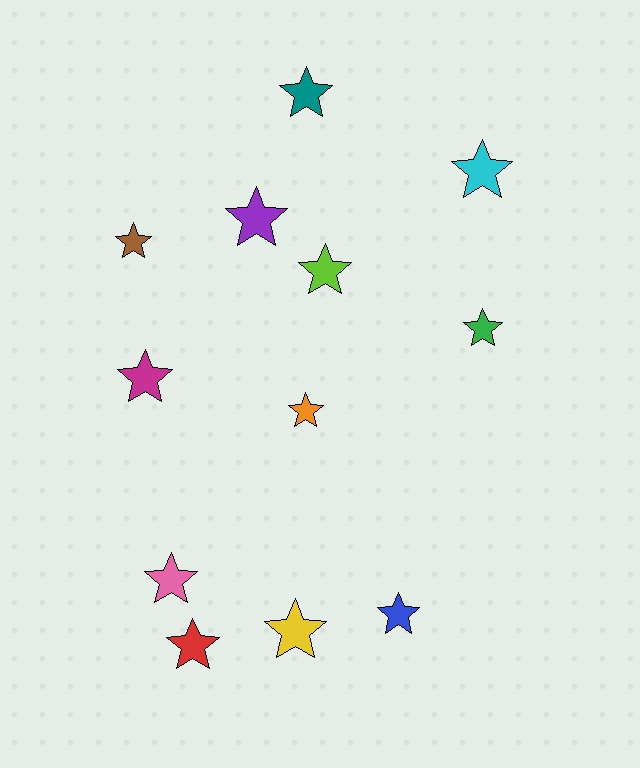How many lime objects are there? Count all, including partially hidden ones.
There is 1 lime object.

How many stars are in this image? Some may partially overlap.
There are 12 stars.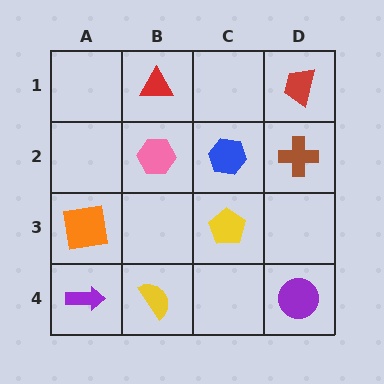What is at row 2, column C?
A blue hexagon.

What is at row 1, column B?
A red triangle.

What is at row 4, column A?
A purple arrow.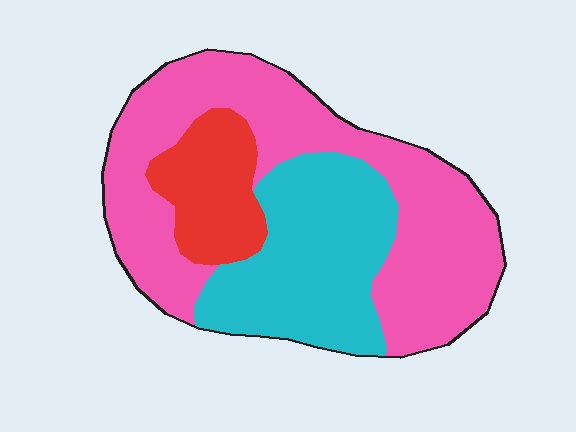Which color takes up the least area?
Red, at roughly 15%.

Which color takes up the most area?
Pink, at roughly 55%.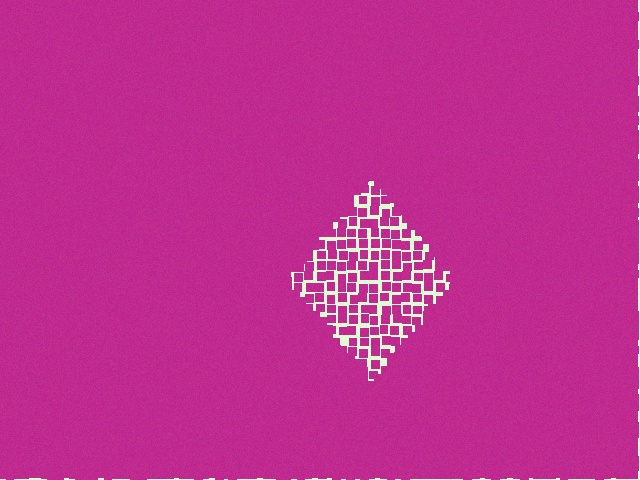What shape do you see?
I see a diamond.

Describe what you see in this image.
The image contains small magenta elements arranged at two different densities. A diamond-shaped region is visible where the elements are less densely packed than the surrounding area.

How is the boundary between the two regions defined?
The boundary is defined by a change in element density (approximately 2.5x ratio). All elements are the same color, size, and shape.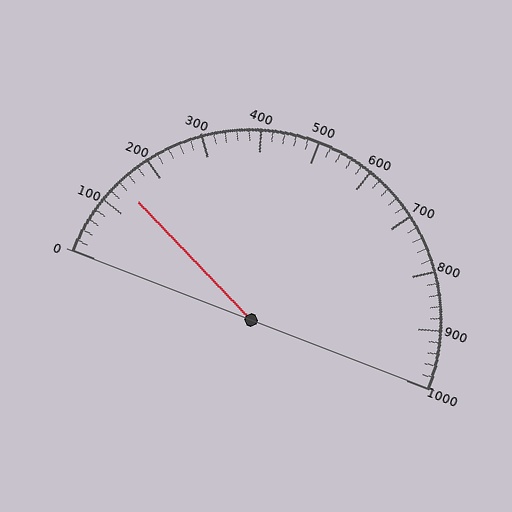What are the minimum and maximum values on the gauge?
The gauge ranges from 0 to 1000.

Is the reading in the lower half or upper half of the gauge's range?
The reading is in the lower half of the range (0 to 1000).